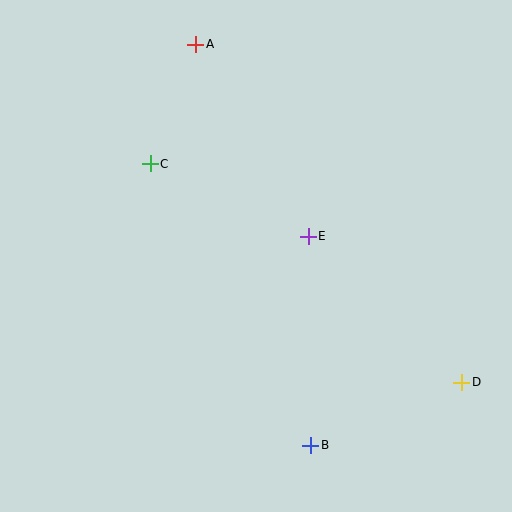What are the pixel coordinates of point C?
Point C is at (150, 164).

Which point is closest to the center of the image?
Point E at (308, 236) is closest to the center.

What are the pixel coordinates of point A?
Point A is at (196, 44).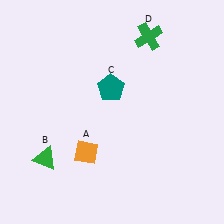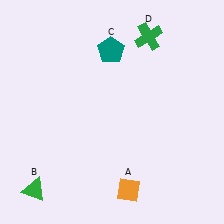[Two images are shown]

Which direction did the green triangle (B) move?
The green triangle (B) moved down.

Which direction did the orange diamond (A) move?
The orange diamond (A) moved right.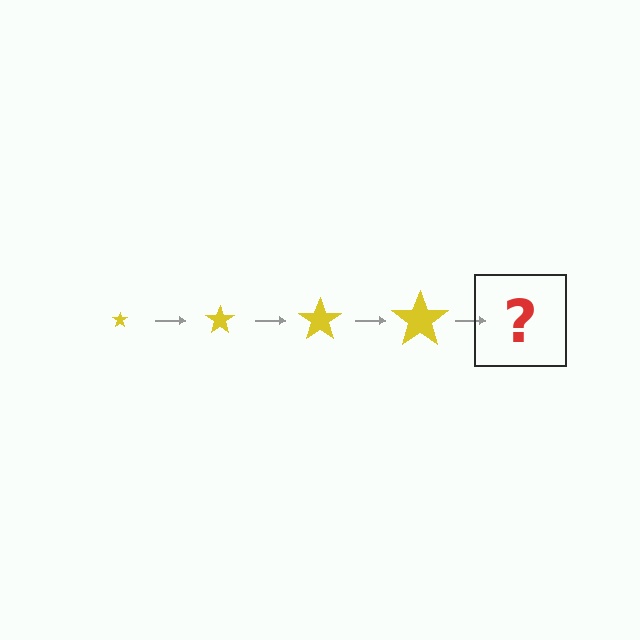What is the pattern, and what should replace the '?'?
The pattern is that the star gets progressively larger each step. The '?' should be a yellow star, larger than the previous one.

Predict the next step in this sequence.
The next step is a yellow star, larger than the previous one.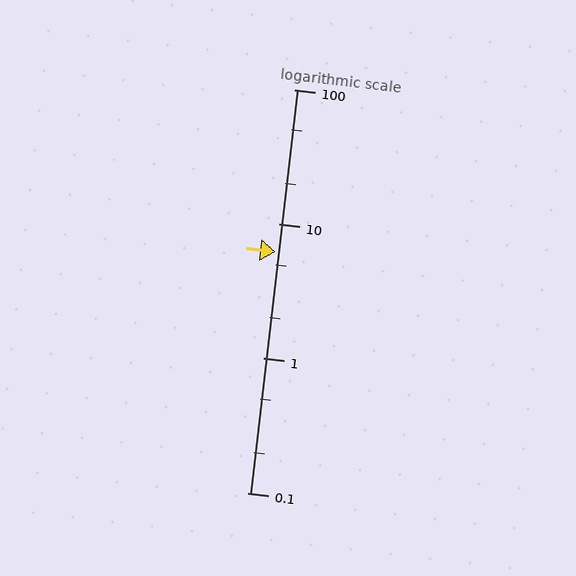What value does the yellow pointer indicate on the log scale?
The pointer indicates approximately 6.2.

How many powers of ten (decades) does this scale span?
The scale spans 3 decades, from 0.1 to 100.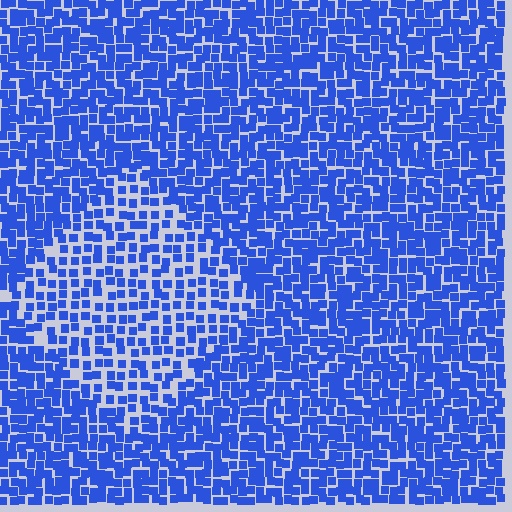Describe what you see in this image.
The image contains small blue elements arranged at two different densities. A diamond-shaped region is visible where the elements are less densely packed than the surrounding area.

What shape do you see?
I see a diamond.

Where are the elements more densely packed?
The elements are more densely packed outside the diamond boundary.